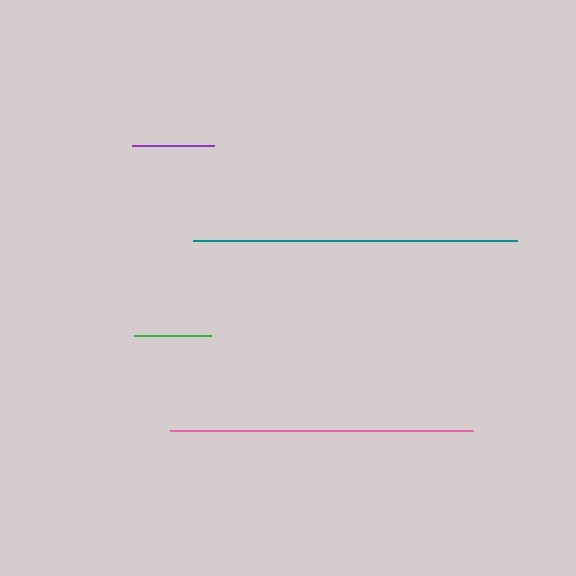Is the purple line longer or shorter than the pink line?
The pink line is longer than the purple line.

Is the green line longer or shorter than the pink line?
The pink line is longer than the green line.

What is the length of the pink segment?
The pink segment is approximately 303 pixels long.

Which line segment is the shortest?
The green line is the shortest at approximately 77 pixels.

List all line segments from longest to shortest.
From longest to shortest: teal, pink, purple, green.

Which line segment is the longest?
The teal line is the longest at approximately 324 pixels.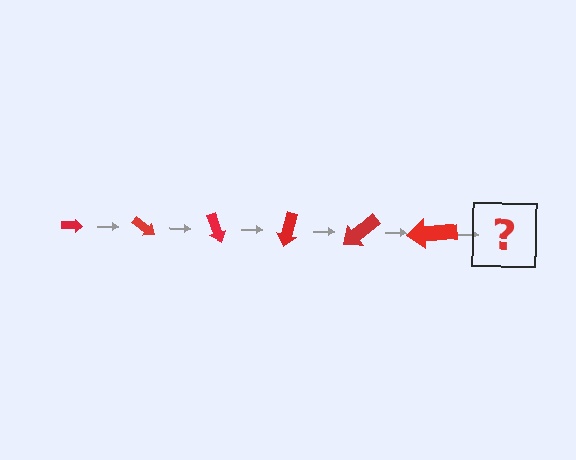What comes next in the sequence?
The next element should be an arrow, larger than the previous one and rotated 210 degrees from the start.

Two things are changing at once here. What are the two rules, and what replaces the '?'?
The two rules are that the arrow grows larger each step and it rotates 35 degrees each step. The '?' should be an arrow, larger than the previous one and rotated 210 degrees from the start.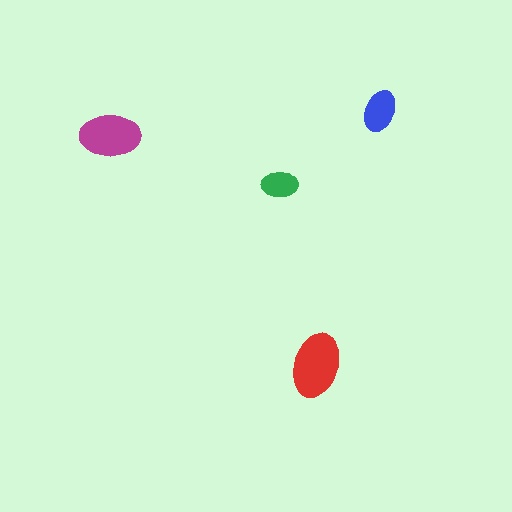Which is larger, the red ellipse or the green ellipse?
The red one.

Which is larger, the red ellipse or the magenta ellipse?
The red one.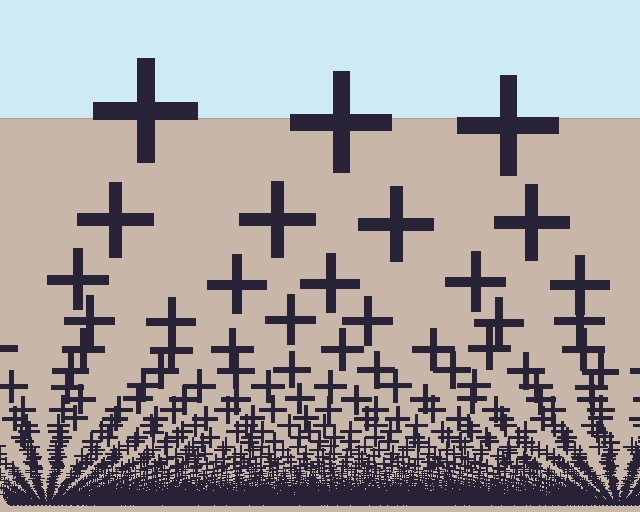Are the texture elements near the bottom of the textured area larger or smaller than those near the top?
Smaller. The gradient is inverted — elements near the bottom are smaller and denser.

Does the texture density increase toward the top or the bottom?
Density increases toward the bottom.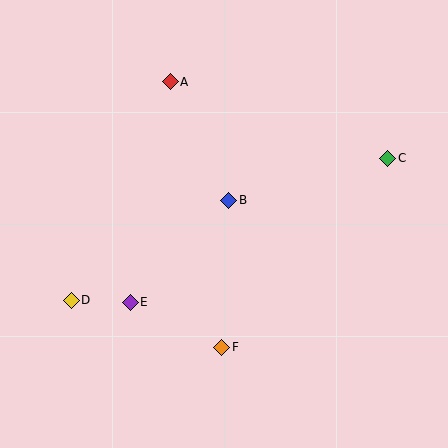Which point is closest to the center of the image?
Point B at (229, 200) is closest to the center.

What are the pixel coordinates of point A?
Point A is at (170, 82).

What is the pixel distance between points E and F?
The distance between E and F is 102 pixels.